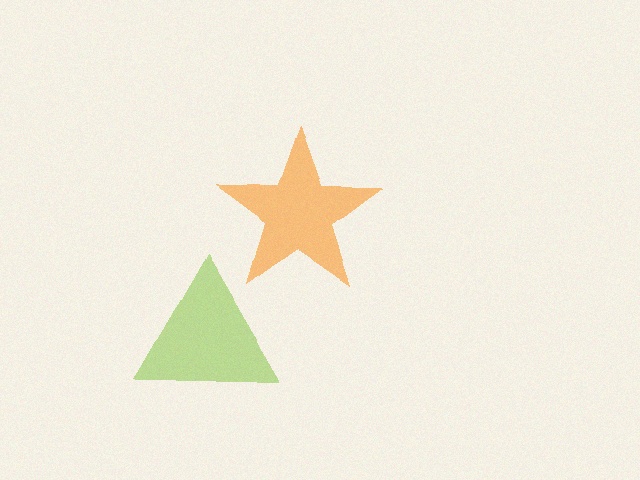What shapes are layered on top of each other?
The layered shapes are: a lime triangle, an orange star.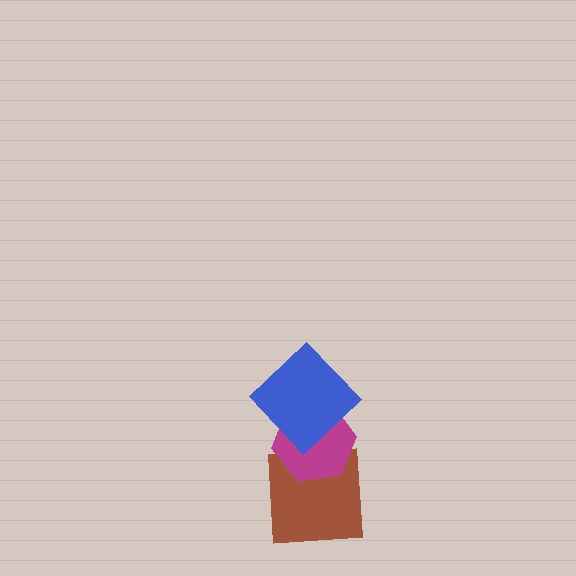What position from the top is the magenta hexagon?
The magenta hexagon is 2nd from the top.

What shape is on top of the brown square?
The magenta hexagon is on top of the brown square.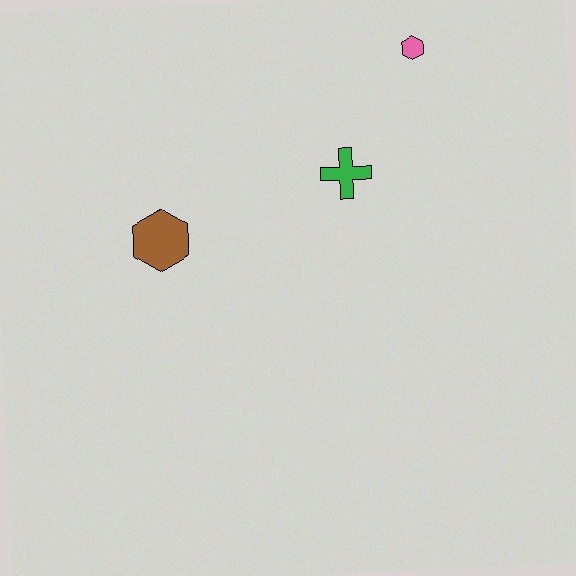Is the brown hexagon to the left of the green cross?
Yes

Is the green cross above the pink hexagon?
No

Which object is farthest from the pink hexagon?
The brown hexagon is farthest from the pink hexagon.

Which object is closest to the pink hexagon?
The green cross is closest to the pink hexagon.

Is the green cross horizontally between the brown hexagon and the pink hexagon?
Yes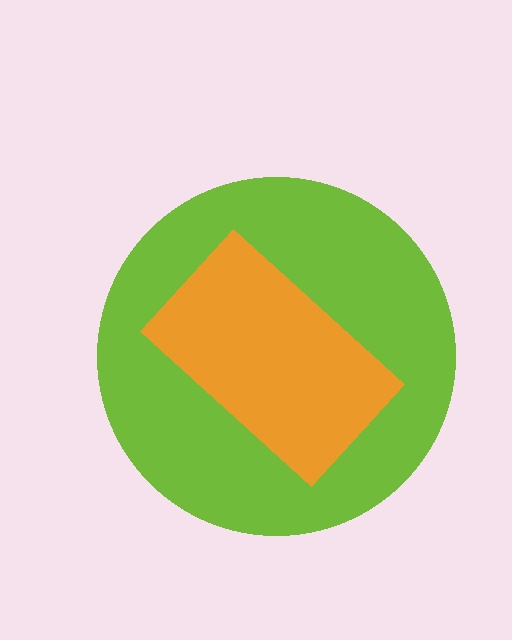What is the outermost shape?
The lime circle.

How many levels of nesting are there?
2.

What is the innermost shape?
The orange rectangle.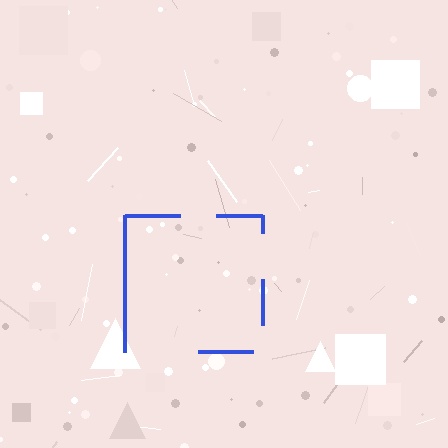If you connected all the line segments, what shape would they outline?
They would outline a square.